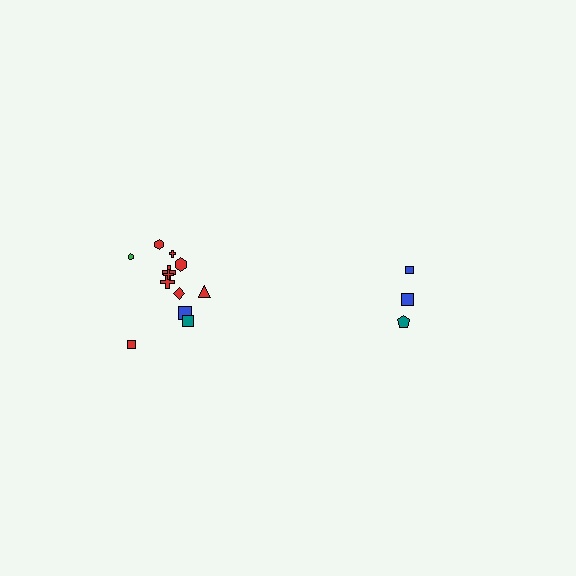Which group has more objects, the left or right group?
The left group.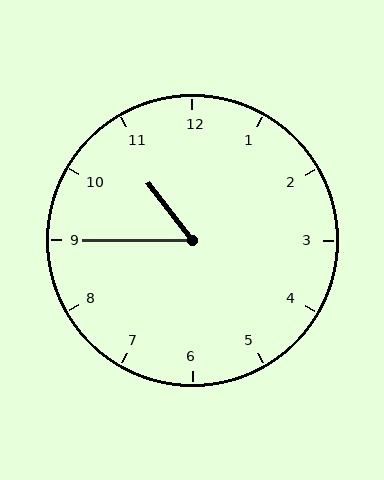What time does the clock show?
10:45.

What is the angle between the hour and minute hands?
Approximately 52 degrees.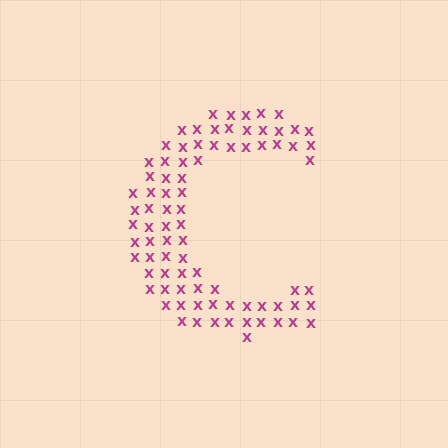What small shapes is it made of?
It is made of small letter X's.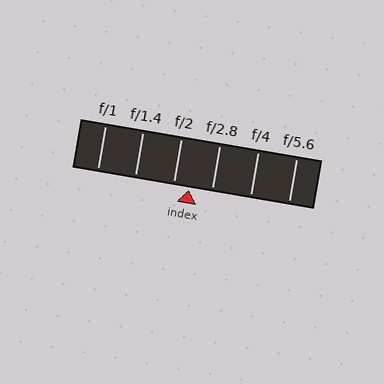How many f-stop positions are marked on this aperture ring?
There are 6 f-stop positions marked.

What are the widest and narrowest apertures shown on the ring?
The widest aperture shown is f/1 and the narrowest is f/5.6.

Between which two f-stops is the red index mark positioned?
The index mark is between f/2 and f/2.8.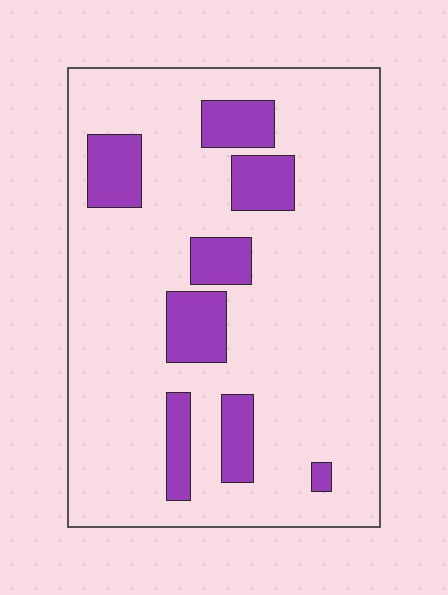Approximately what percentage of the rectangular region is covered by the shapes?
Approximately 15%.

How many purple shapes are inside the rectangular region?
8.